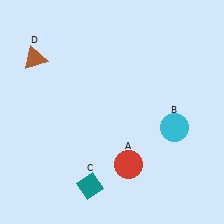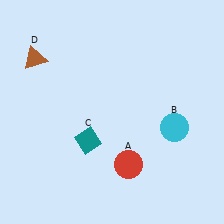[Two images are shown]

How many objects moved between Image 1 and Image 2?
1 object moved between the two images.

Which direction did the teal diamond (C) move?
The teal diamond (C) moved up.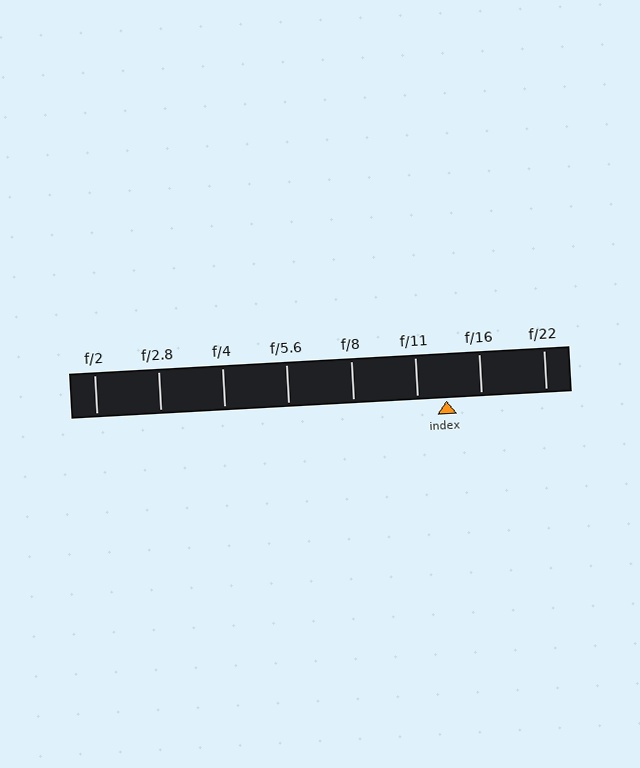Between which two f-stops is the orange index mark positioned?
The index mark is between f/11 and f/16.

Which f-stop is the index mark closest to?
The index mark is closest to f/11.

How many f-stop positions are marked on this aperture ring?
There are 8 f-stop positions marked.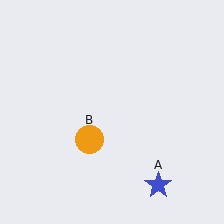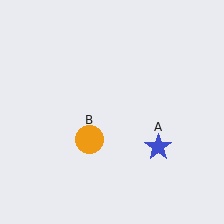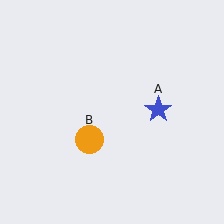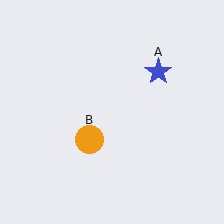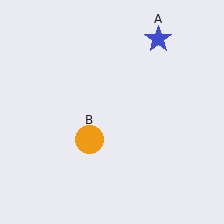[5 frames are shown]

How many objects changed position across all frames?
1 object changed position: blue star (object A).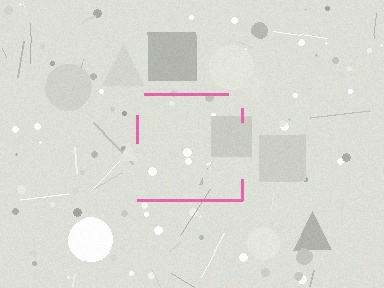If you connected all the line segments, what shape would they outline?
They would outline a square.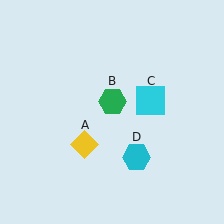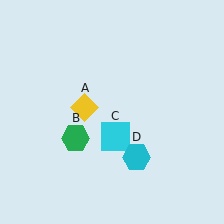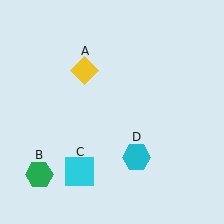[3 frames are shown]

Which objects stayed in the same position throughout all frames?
Cyan hexagon (object D) remained stationary.